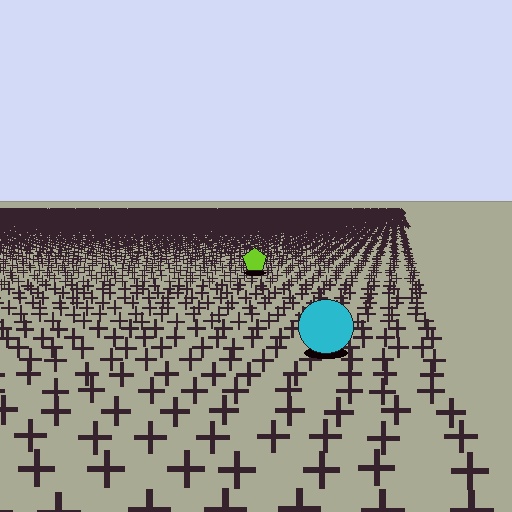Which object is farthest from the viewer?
The lime pentagon is farthest from the viewer. It appears smaller and the ground texture around it is denser.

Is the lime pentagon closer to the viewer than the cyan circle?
No. The cyan circle is closer — you can tell from the texture gradient: the ground texture is coarser near it.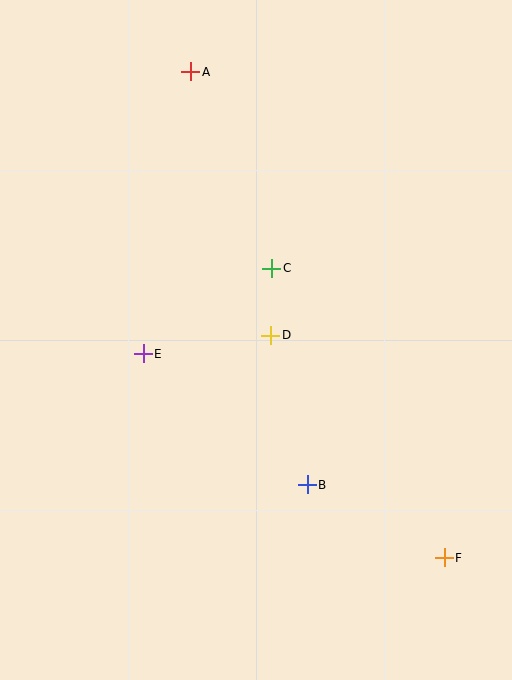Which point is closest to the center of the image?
Point D at (271, 335) is closest to the center.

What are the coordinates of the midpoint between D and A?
The midpoint between D and A is at (231, 204).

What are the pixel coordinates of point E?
Point E is at (143, 354).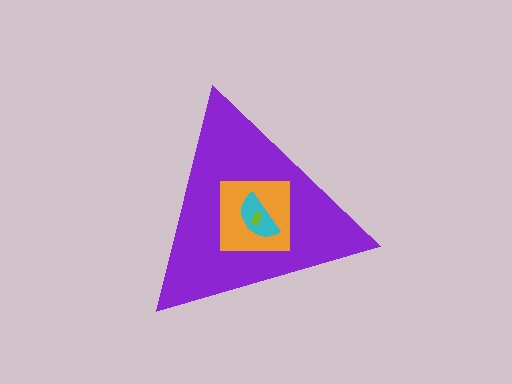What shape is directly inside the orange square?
The cyan semicircle.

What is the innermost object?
The lime rectangle.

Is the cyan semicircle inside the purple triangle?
Yes.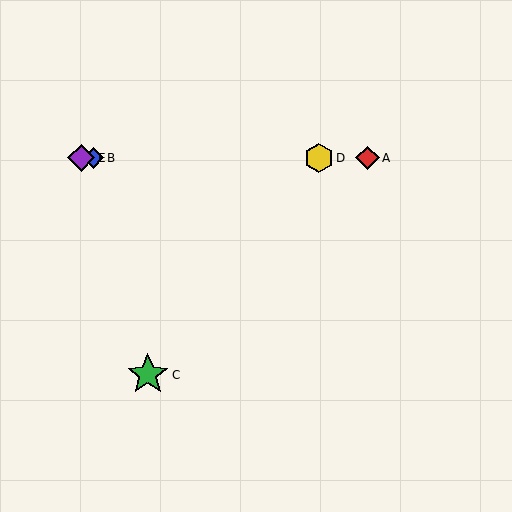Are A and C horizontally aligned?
No, A is at y≈158 and C is at y≈375.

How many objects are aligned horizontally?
4 objects (A, B, D, E) are aligned horizontally.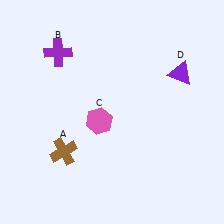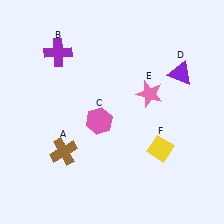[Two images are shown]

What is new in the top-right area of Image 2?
A pink star (E) was added in the top-right area of Image 2.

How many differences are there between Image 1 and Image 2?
There are 2 differences between the two images.